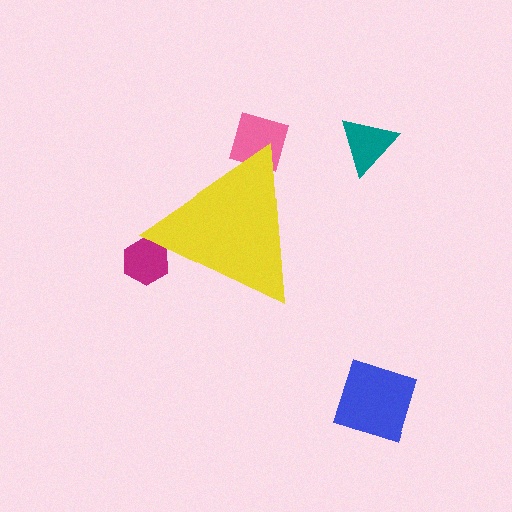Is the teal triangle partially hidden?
No, the teal triangle is fully visible.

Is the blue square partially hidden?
No, the blue square is fully visible.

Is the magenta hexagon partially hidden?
Yes, the magenta hexagon is partially hidden behind the yellow triangle.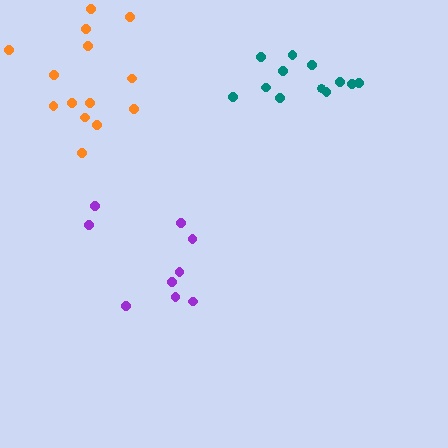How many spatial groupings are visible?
There are 3 spatial groupings.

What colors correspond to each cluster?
The clusters are colored: purple, teal, orange.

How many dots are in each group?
Group 1: 9 dots, Group 2: 12 dots, Group 3: 14 dots (35 total).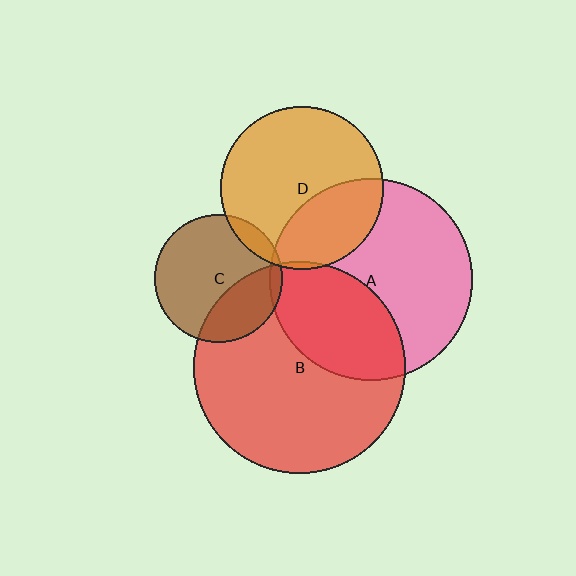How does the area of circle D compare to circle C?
Approximately 1.6 times.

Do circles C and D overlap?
Yes.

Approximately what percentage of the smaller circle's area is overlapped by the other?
Approximately 10%.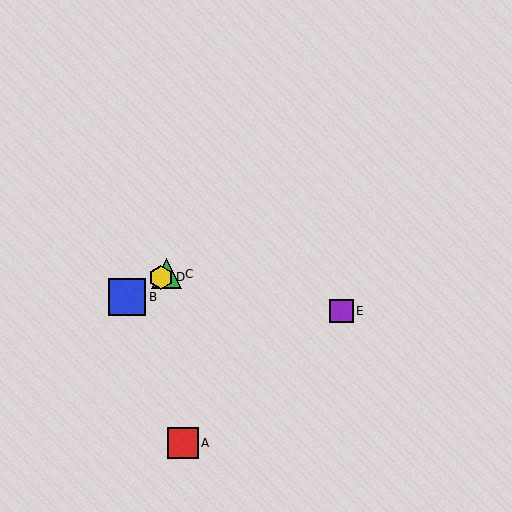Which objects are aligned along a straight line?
Objects B, C, D are aligned along a straight line.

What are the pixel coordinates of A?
Object A is at (183, 443).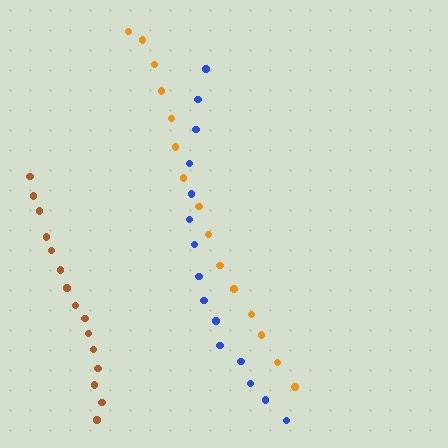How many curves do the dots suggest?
There are 3 distinct paths.